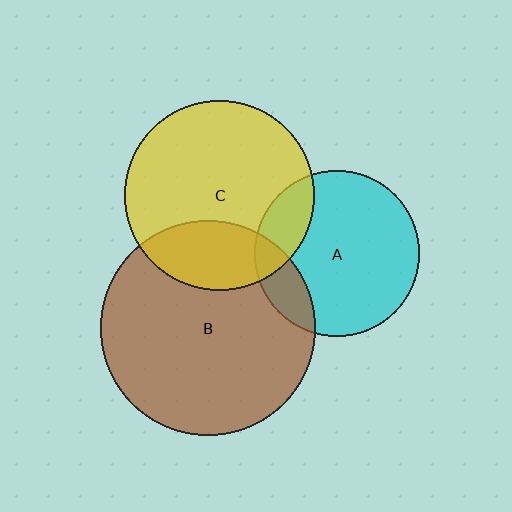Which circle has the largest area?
Circle B (brown).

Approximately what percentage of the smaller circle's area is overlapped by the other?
Approximately 20%.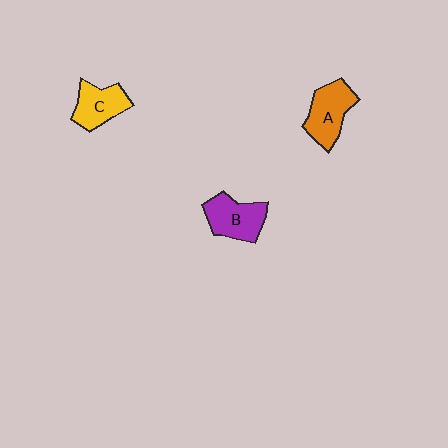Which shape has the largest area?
Shape A (orange).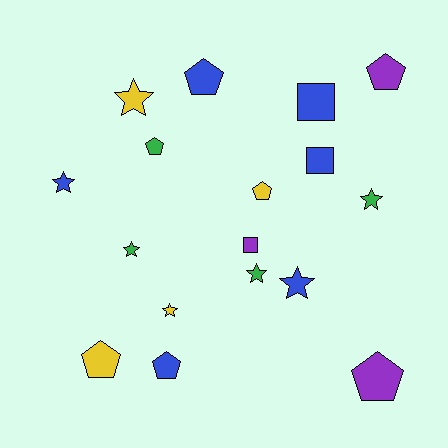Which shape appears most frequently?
Star, with 7 objects.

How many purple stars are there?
There are no purple stars.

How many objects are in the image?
There are 17 objects.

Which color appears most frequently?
Blue, with 6 objects.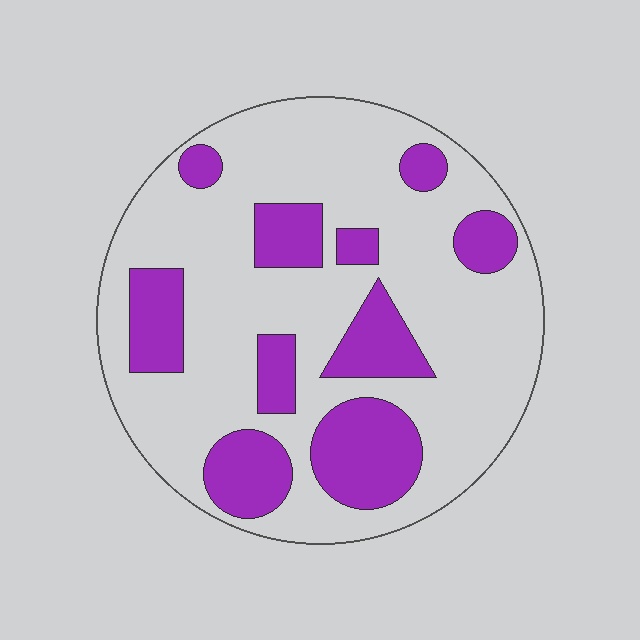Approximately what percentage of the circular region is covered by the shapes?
Approximately 30%.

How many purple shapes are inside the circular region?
10.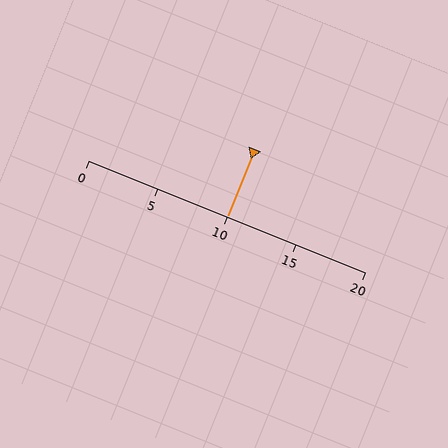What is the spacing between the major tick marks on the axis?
The major ticks are spaced 5 apart.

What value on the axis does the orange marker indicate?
The marker indicates approximately 10.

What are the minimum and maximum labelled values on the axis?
The axis runs from 0 to 20.